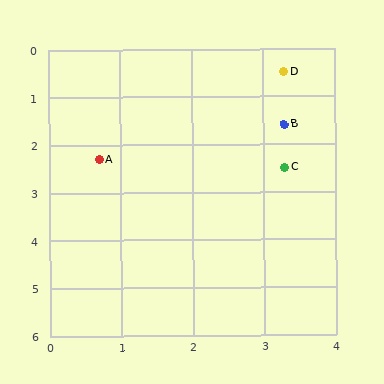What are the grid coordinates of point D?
Point D is at approximately (3.3, 0.5).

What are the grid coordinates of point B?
Point B is at approximately (3.3, 1.6).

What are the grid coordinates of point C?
Point C is at approximately (3.3, 2.5).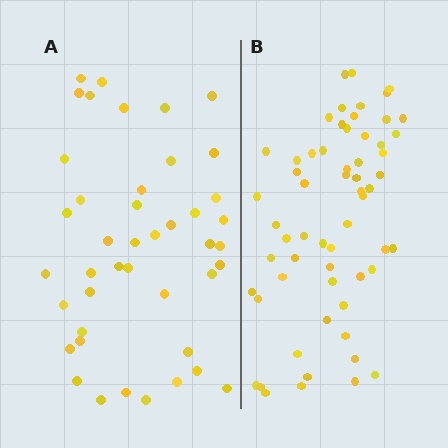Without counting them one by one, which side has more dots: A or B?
Region B (the right region) has more dots.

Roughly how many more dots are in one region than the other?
Region B has approximately 15 more dots than region A.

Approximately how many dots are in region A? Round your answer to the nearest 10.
About 40 dots. (The exact count is 43, which rounds to 40.)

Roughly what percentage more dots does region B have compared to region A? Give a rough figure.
About 40% more.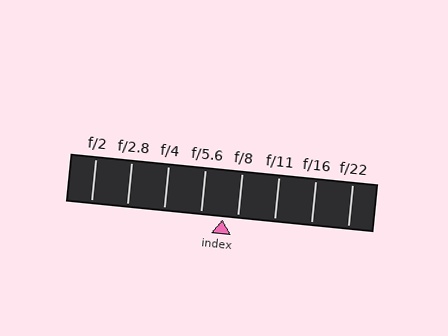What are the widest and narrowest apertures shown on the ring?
The widest aperture shown is f/2 and the narrowest is f/22.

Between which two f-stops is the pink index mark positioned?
The index mark is between f/5.6 and f/8.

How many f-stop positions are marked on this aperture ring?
There are 8 f-stop positions marked.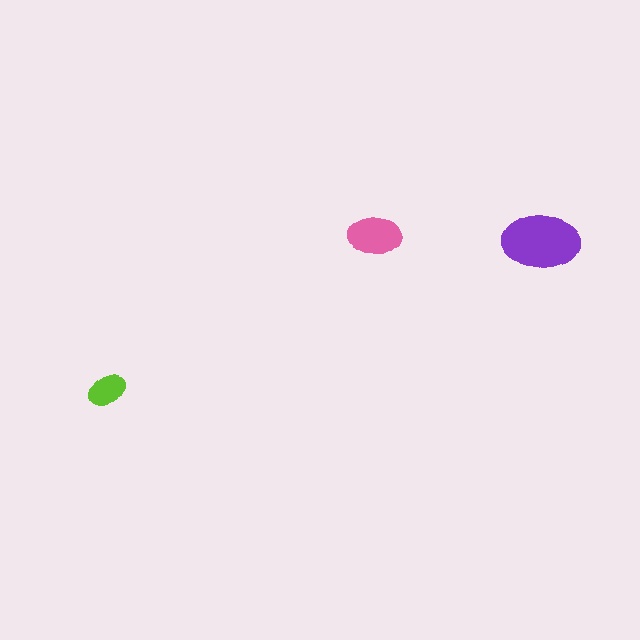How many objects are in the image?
There are 3 objects in the image.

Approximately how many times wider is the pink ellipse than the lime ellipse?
About 1.5 times wider.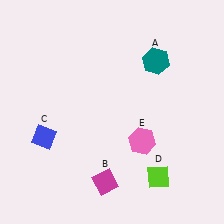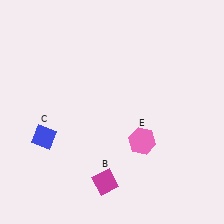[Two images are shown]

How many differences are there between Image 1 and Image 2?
There are 2 differences between the two images.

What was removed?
The teal hexagon (A), the lime diamond (D) were removed in Image 2.